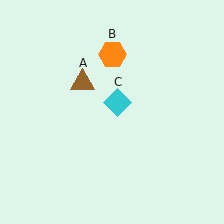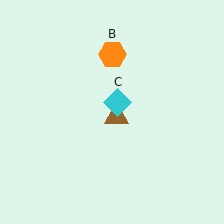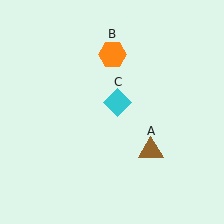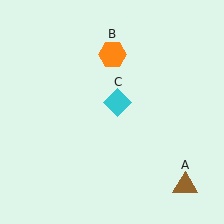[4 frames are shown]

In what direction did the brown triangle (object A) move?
The brown triangle (object A) moved down and to the right.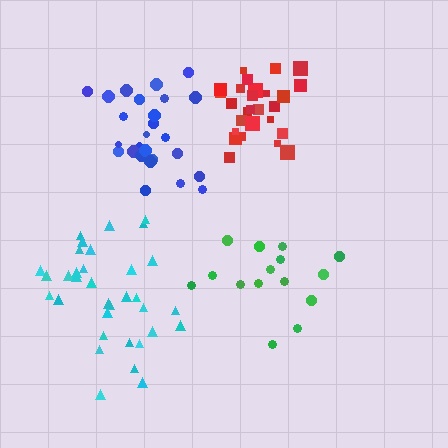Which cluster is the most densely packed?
Red.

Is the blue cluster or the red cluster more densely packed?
Red.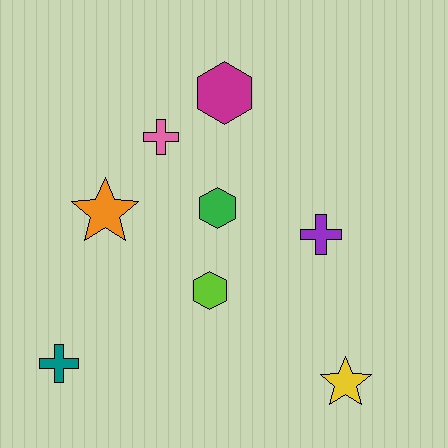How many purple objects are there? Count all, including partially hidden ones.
There is 1 purple object.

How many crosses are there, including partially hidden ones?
There are 3 crosses.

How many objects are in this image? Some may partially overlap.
There are 8 objects.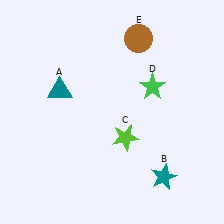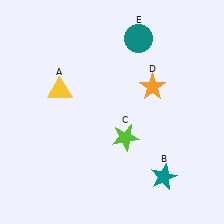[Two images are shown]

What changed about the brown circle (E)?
In Image 1, E is brown. In Image 2, it changed to teal.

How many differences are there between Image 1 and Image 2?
There are 3 differences between the two images.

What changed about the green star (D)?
In Image 1, D is green. In Image 2, it changed to orange.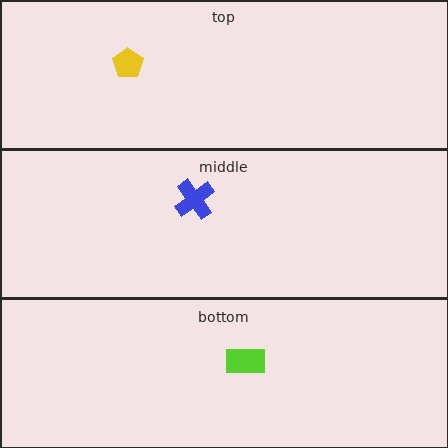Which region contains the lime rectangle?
The bottom region.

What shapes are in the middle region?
The blue cross.